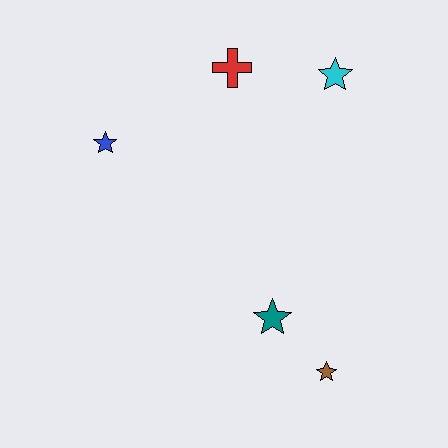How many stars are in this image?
There are 4 stars.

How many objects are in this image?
There are 5 objects.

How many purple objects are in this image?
There are no purple objects.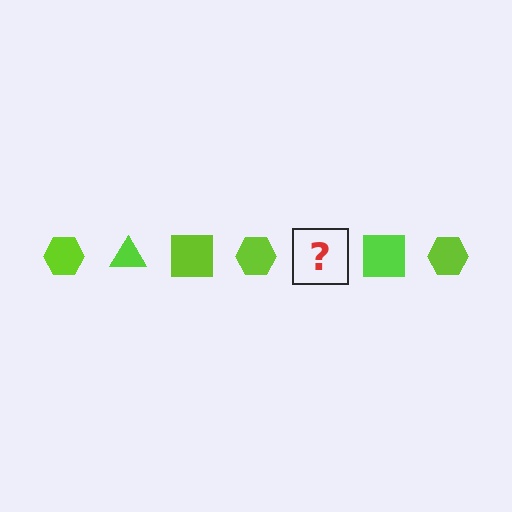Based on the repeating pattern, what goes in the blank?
The blank should be a lime triangle.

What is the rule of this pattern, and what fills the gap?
The rule is that the pattern cycles through hexagon, triangle, square shapes in lime. The gap should be filled with a lime triangle.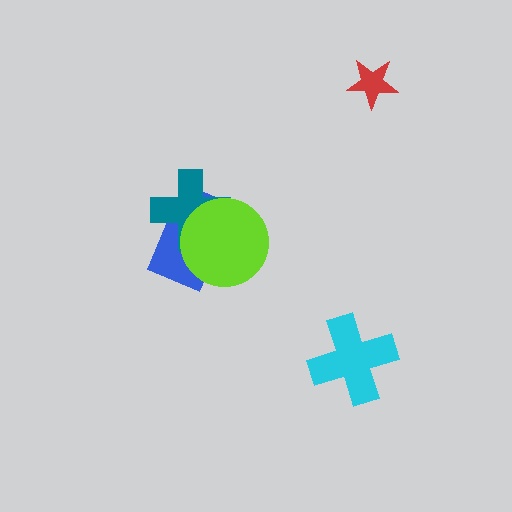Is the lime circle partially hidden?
No, no other shape covers it.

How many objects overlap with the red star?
0 objects overlap with the red star.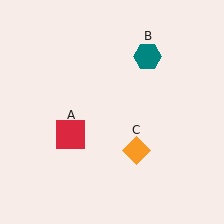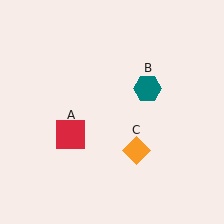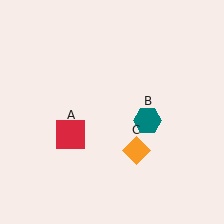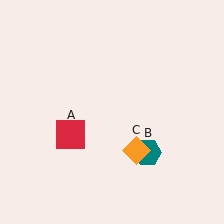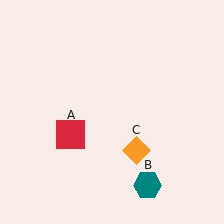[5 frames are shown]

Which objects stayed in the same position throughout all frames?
Red square (object A) and orange diamond (object C) remained stationary.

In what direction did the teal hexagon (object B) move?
The teal hexagon (object B) moved down.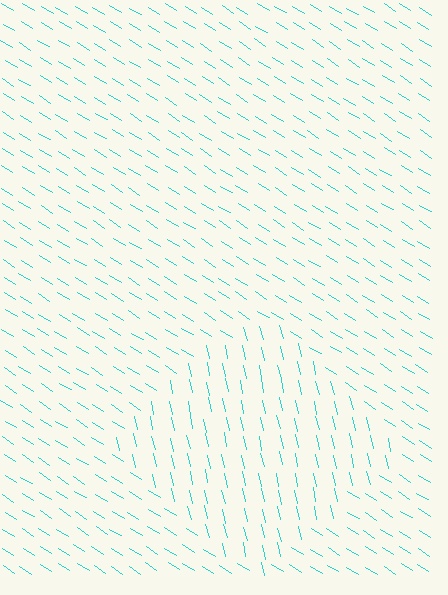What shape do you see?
I see a diamond.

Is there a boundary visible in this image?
Yes, there is a texture boundary formed by a change in line orientation.